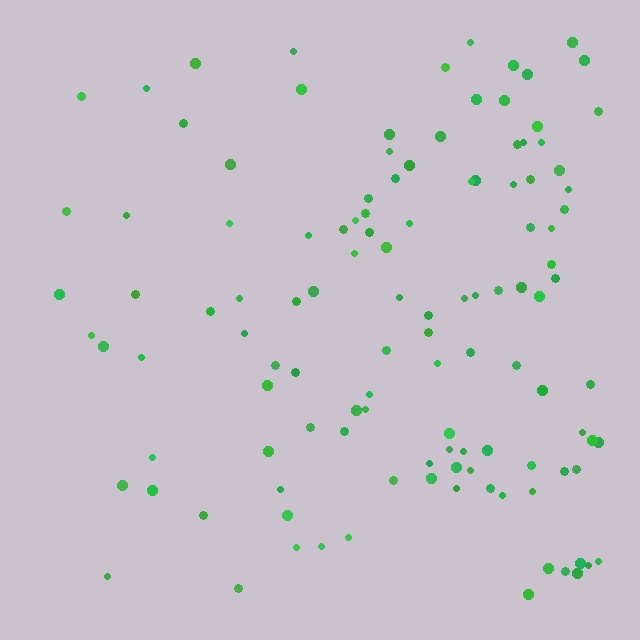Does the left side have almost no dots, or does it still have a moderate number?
Still a moderate number, just noticeably fewer than the right.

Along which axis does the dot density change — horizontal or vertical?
Horizontal.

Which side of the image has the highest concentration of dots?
The right.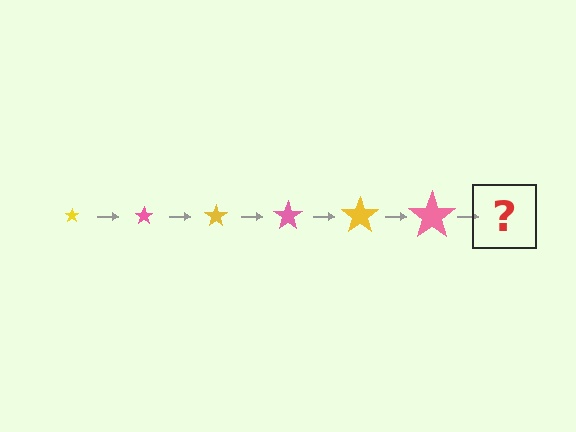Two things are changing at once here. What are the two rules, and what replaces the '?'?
The two rules are that the star grows larger each step and the color cycles through yellow and pink. The '?' should be a yellow star, larger than the previous one.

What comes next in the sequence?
The next element should be a yellow star, larger than the previous one.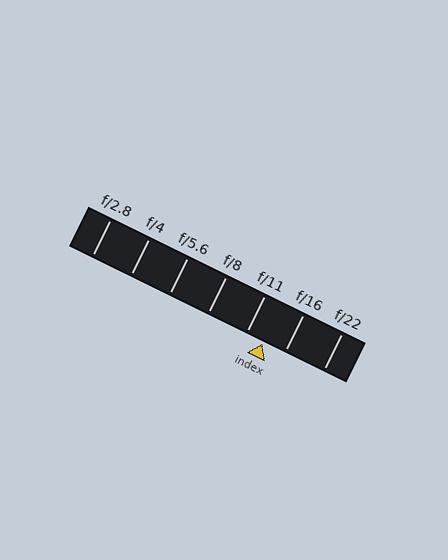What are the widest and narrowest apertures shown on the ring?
The widest aperture shown is f/2.8 and the narrowest is f/22.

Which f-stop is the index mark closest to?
The index mark is closest to f/11.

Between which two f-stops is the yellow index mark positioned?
The index mark is between f/11 and f/16.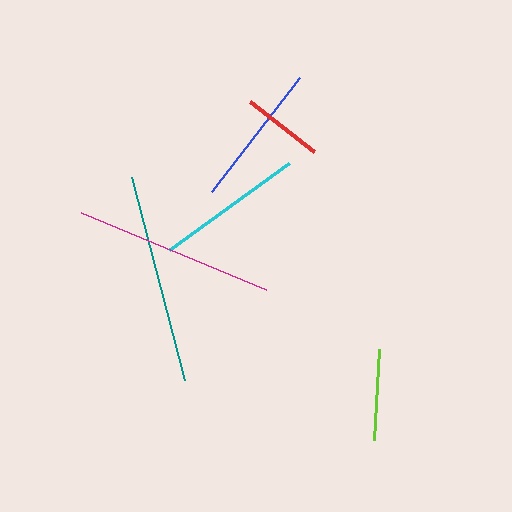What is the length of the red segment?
The red segment is approximately 81 pixels long.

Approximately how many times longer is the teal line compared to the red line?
The teal line is approximately 2.6 times the length of the red line.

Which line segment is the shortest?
The red line is the shortest at approximately 81 pixels.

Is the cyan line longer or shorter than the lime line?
The cyan line is longer than the lime line.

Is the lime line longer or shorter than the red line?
The lime line is longer than the red line.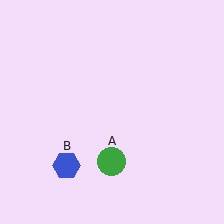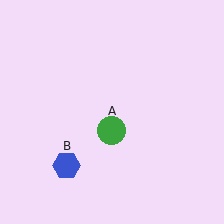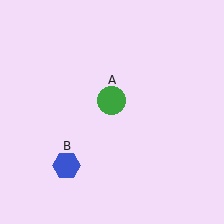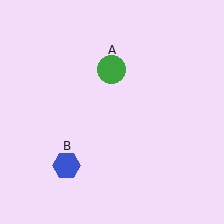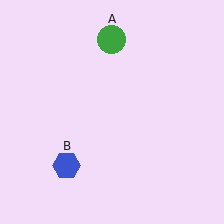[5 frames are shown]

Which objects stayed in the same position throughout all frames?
Blue hexagon (object B) remained stationary.